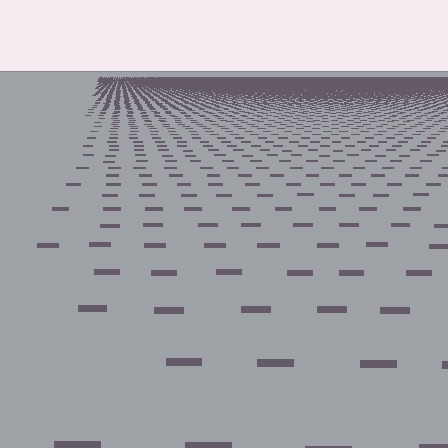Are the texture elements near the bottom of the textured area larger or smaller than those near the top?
Larger. Near the bottom, elements are closer to the viewer and appear at a bigger on-screen size.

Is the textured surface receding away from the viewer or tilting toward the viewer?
The surface is receding away from the viewer. Texture elements get smaller and denser toward the top.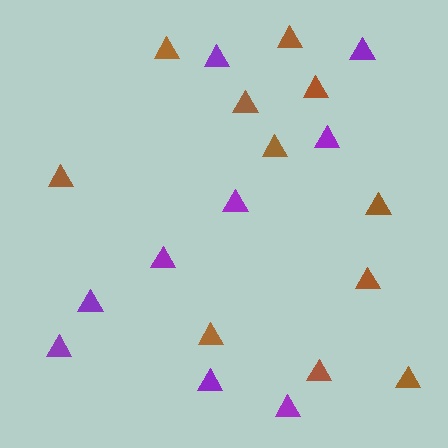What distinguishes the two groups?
There are 2 groups: one group of purple triangles (9) and one group of brown triangles (11).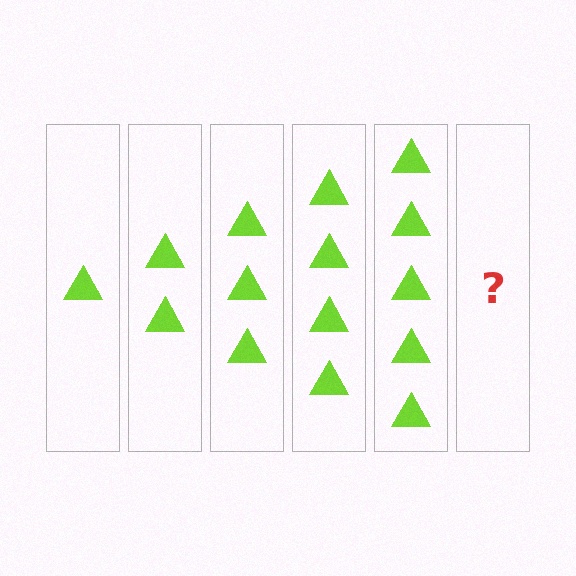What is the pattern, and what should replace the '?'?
The pattern is that each step adds one more triangle. The '?' should be 6 triangles.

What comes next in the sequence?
The next element should be 6 triangles.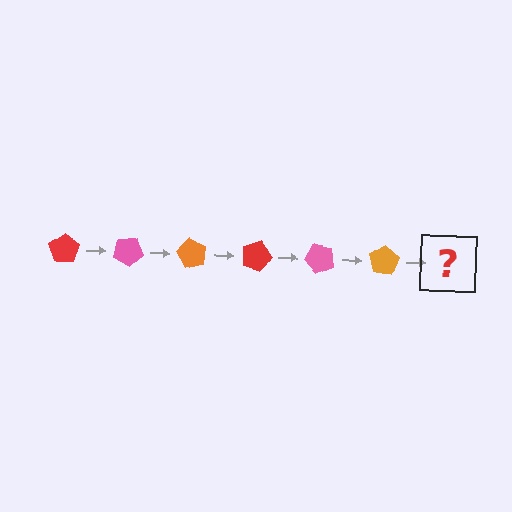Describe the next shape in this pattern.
It should be a red pentagon, rotated 180 degrees from the start.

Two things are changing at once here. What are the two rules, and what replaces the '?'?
The two rules are that it rotates 30 degrees each step and the color cycles through red, pink, and orange. The '?' should be a red pentagon, rotated 180 degrees from the start.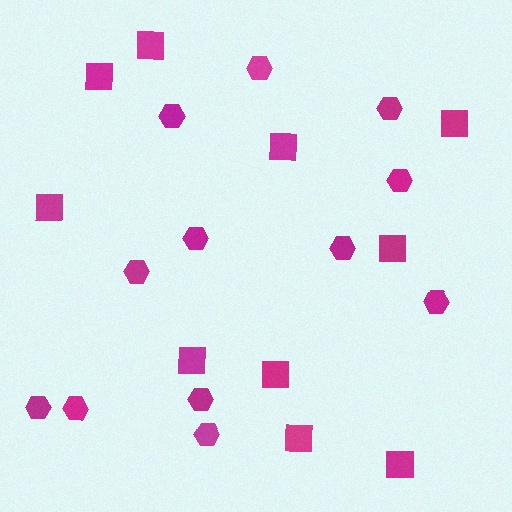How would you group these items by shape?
There are 2 groups: one group of hexagons (12) and one group of squares (10).